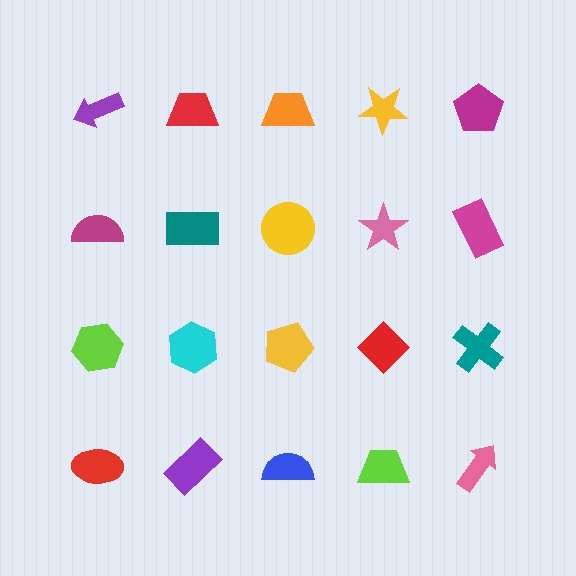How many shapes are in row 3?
5 shapes.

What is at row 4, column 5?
A pink arrow.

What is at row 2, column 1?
A magenta semicircle.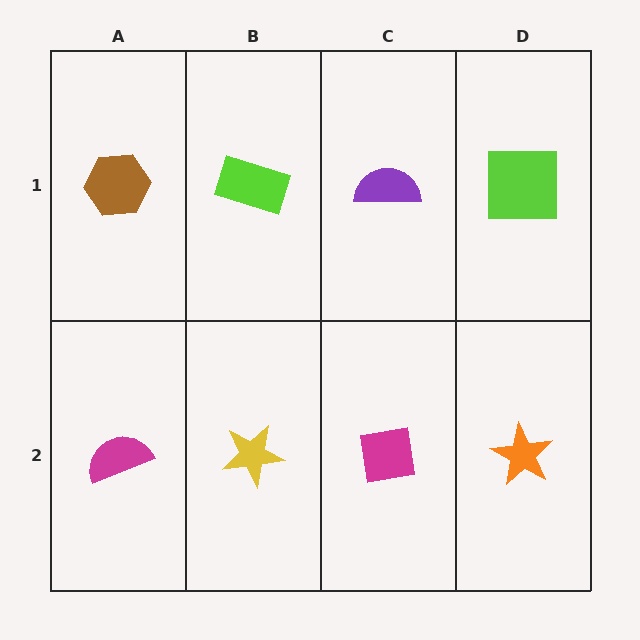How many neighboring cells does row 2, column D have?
2.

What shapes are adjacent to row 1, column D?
An orange star (row 2, column D), a purple semicircle (row 1, column C).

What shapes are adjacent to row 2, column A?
A brown hexagon (row 1, column A), a yellow star (row 2, column B).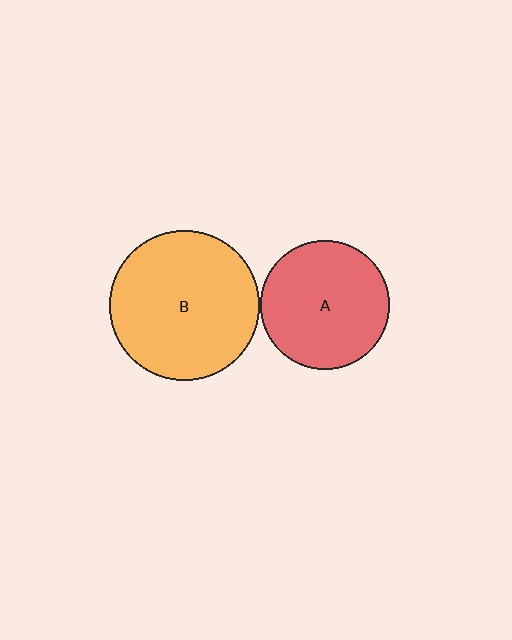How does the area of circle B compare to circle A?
Approximately 1.3 times.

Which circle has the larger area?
Circle B (orange).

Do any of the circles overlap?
No, none of the circles overlap.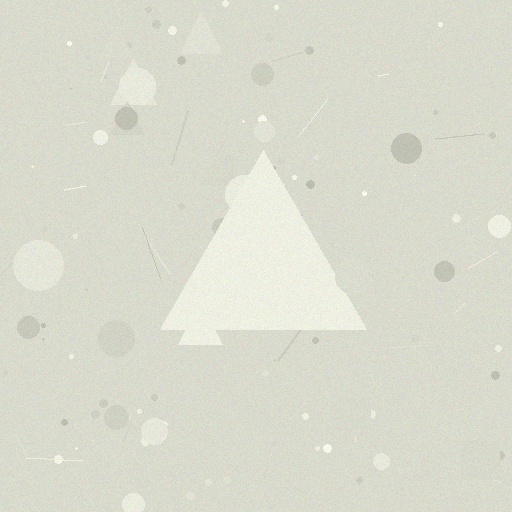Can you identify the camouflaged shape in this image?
The camouflaged shape is a triangle.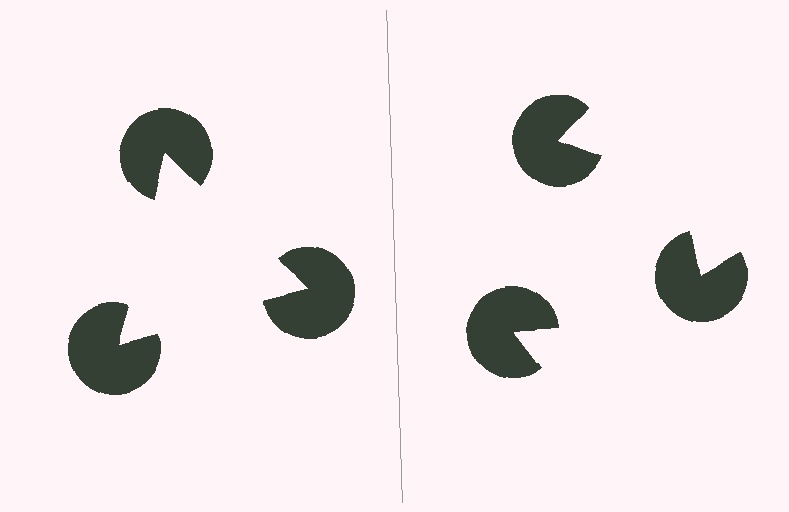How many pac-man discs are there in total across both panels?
6 — 3 on each side.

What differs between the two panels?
The pac-man discs are positioned identically on both sides; only the wedge orientations differ. On the left they align to a triangle; on the right they are misaligned.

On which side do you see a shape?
An illusory triangle appears on the left side. On the right side the wedge cuts are rotated, so no coherent shape forms.